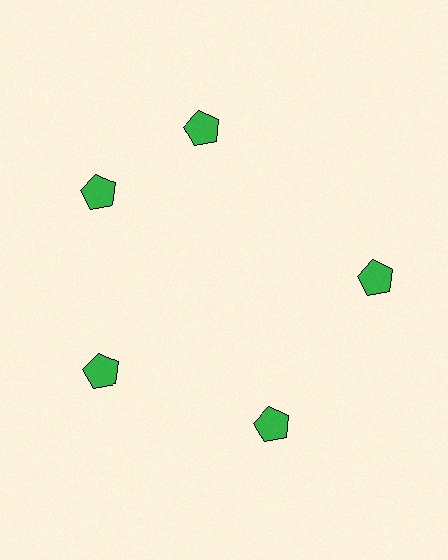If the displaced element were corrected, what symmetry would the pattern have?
It would have 5-fold rotational symmetry — the pattern would map onto itself every 72 degrees.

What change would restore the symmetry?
The symmetry would be restored by rotating it back into even spacing with its neighbors so that all 5 pentagons sit at equal angles and equal distance from the center.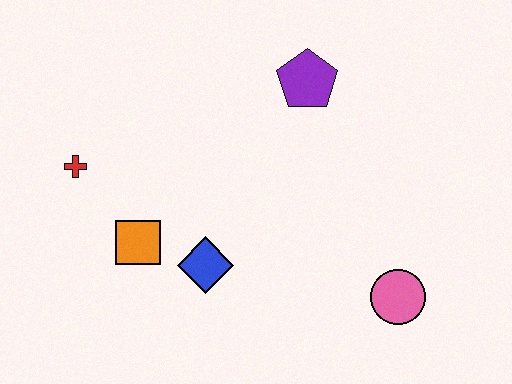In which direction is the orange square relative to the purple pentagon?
The orange square is to the left of the purple pentagon.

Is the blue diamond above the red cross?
No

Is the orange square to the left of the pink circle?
Yes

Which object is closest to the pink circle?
The blue diamond is closest to the pink circle.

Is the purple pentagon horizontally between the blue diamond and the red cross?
No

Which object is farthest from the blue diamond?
The purple pentagon is farthest from the blue diamond.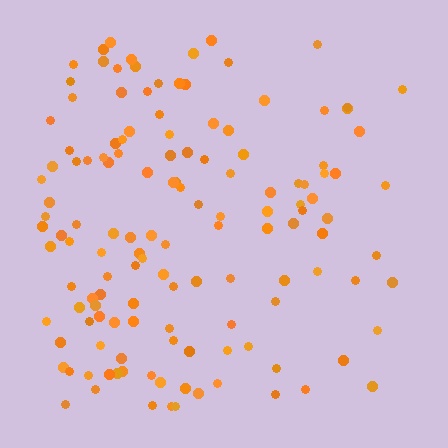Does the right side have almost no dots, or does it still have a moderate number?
Still a moderate number, just noticeably fewer than the left.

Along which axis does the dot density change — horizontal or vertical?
Horizontal.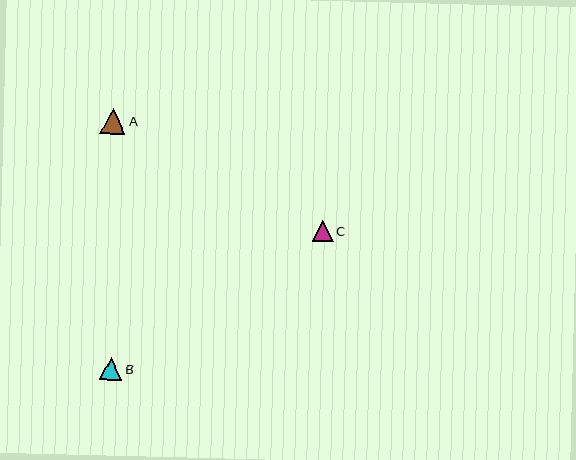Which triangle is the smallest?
Triangle C is the smallest with a size of approximately 21 pixels.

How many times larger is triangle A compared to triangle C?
Triangle A is approximately 1.2 times the size of triangle C.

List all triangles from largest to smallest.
From largest to smallest: A, B, C.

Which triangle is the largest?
Triangle A is the largest with a size of approximately 26 pixels.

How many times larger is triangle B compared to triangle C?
Triangle B is approximately 1.1 times the size of triangle C.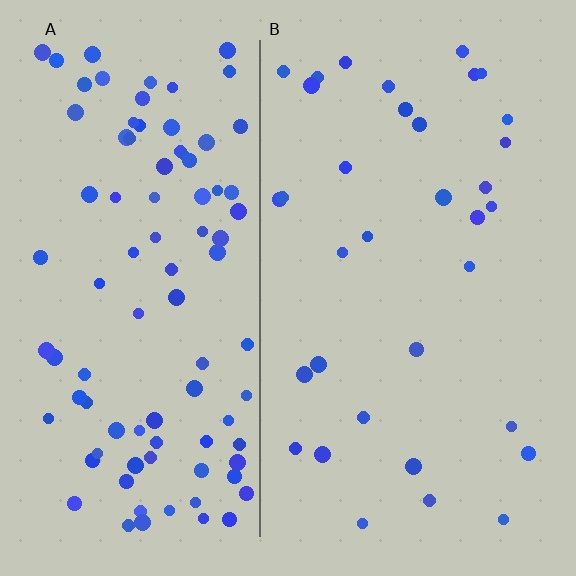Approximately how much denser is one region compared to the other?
Approximately 2.7× — region A over region B.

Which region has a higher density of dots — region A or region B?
A (the left).